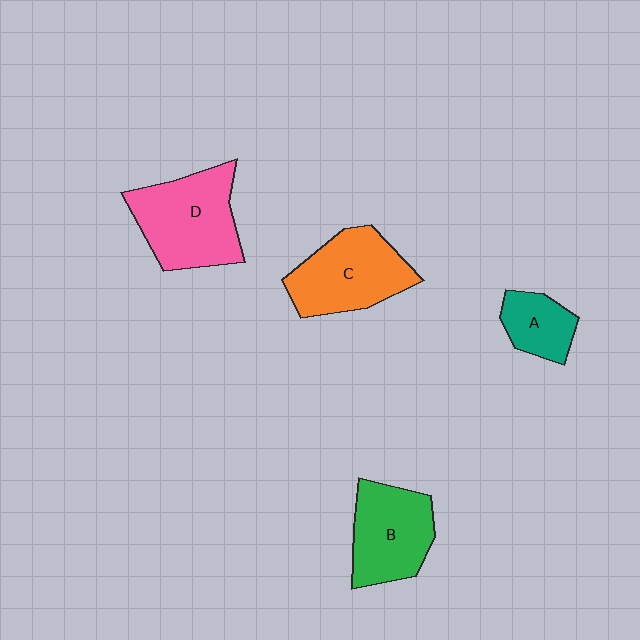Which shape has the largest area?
Shape D (pink).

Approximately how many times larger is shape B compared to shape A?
Approximately 1.8 times.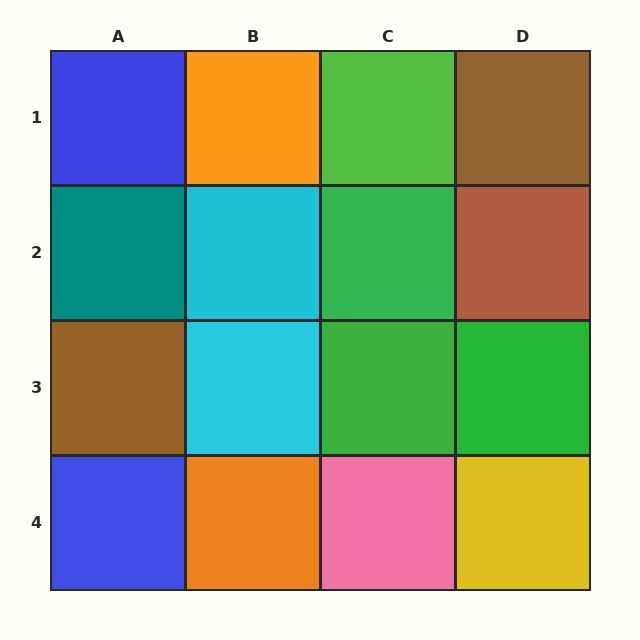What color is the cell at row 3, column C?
Green.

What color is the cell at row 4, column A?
Blue.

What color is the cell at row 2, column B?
Cyan.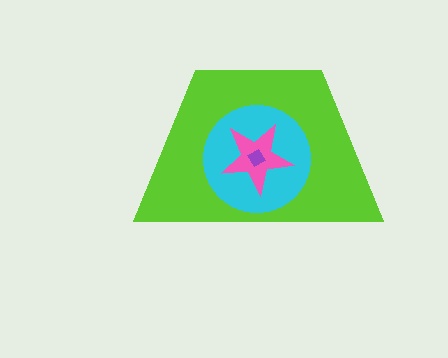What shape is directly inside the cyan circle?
The pink star.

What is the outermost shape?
The lime trapezoid.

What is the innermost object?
The purple square.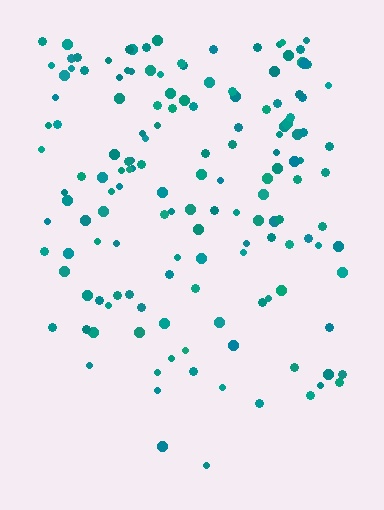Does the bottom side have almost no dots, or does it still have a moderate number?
Still a moderate number, just noticeably fewer than the top.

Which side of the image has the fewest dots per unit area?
The bottom.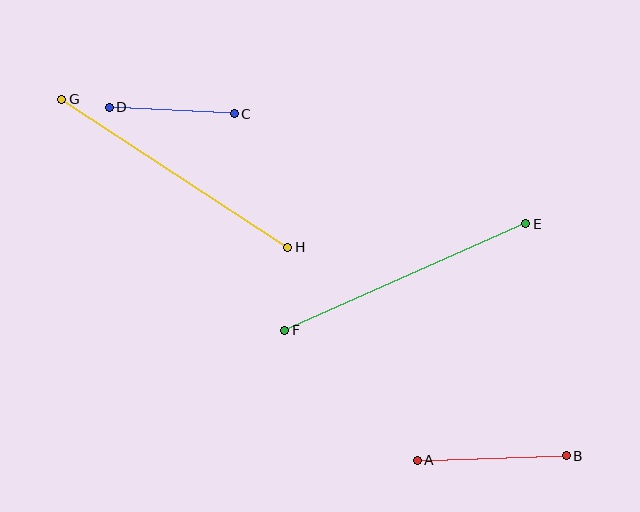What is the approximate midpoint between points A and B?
The midpoint is at approximately (492, 458) pixels.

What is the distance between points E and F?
The distance is approximately 263 pixels.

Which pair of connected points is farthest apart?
Points G and H are farthest apart.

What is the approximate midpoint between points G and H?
The midpoint is at approximately (175, 173) pixels.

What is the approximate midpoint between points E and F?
The midpoint is at approximately (405, 277) pixels.